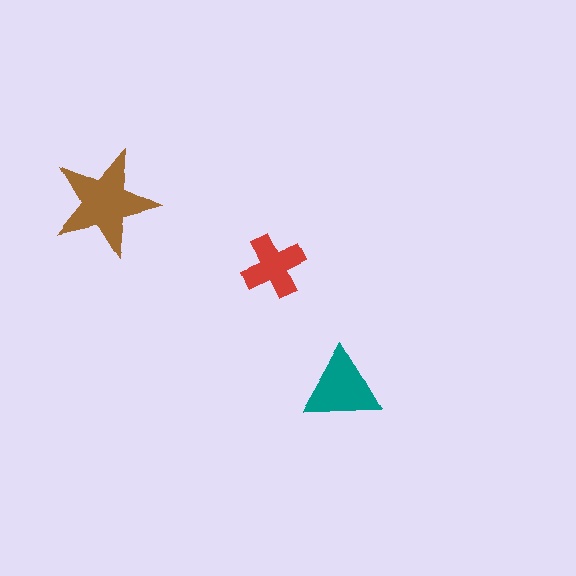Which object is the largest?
The brown star.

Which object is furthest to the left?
The brown star is leftmost.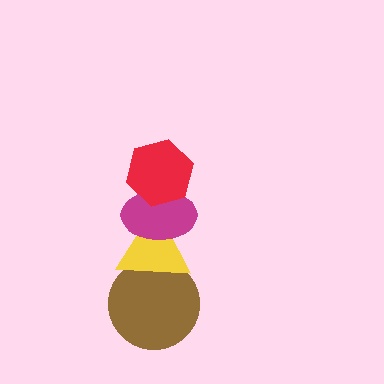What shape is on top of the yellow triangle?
The magenta ellipse is on top of the yellow triangle.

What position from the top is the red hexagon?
The red hexagon is 1st from the top.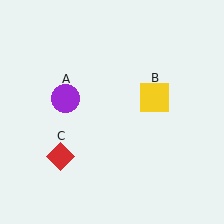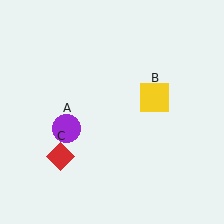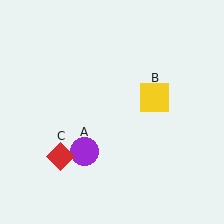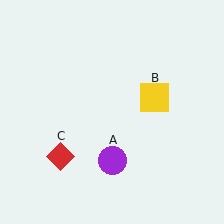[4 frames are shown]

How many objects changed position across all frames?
1 object changed position: purple circle (object A).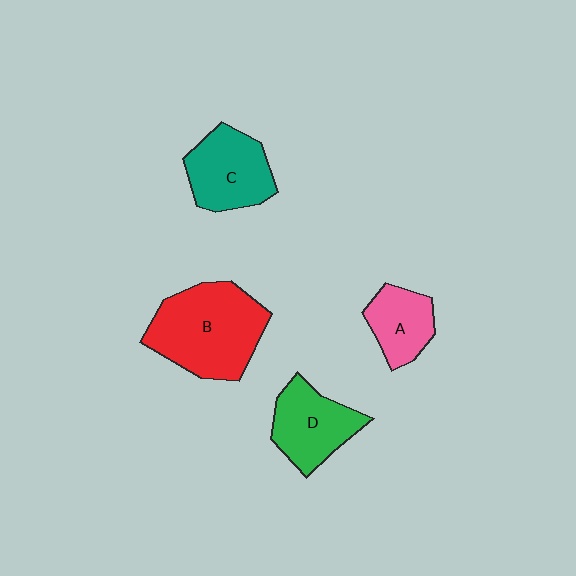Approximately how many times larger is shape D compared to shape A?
Approximately 1.3 times.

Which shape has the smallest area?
Shape A (pink).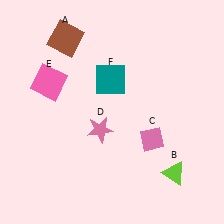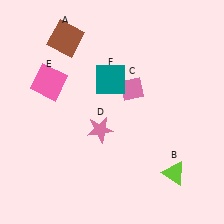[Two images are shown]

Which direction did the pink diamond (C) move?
The pink diamond (C) moved up.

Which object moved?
The pink diamond (C) moved up.